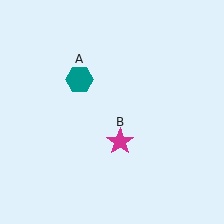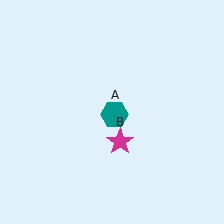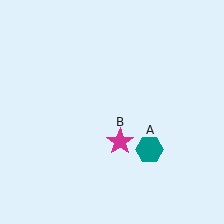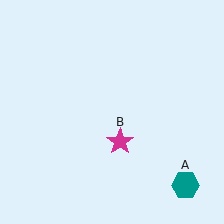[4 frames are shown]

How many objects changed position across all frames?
1 object changed position: teal hexagon (object A).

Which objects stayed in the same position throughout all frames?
Magenta star (object B) remained stationary.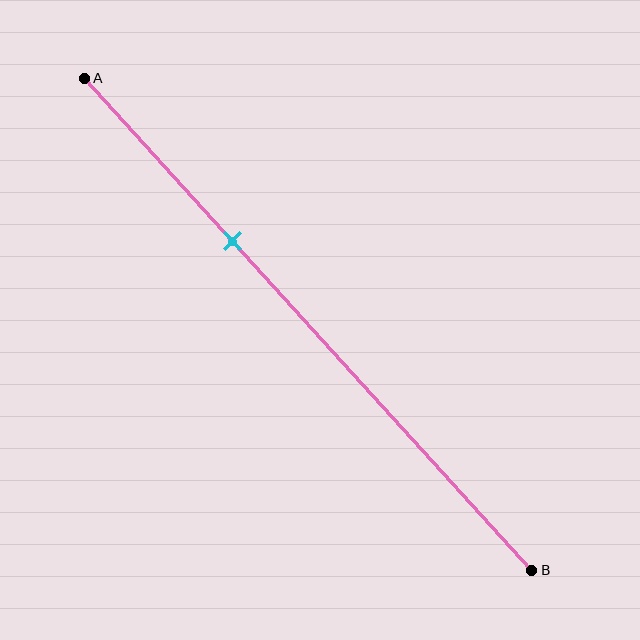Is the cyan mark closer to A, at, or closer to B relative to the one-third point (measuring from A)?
The cyan mark is approximately at the one-third point of segment AB.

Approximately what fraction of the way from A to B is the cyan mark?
The cyan mark is approximately 35% of the way from A to B.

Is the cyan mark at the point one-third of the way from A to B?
Yes, the mark is approximately at the one-third point.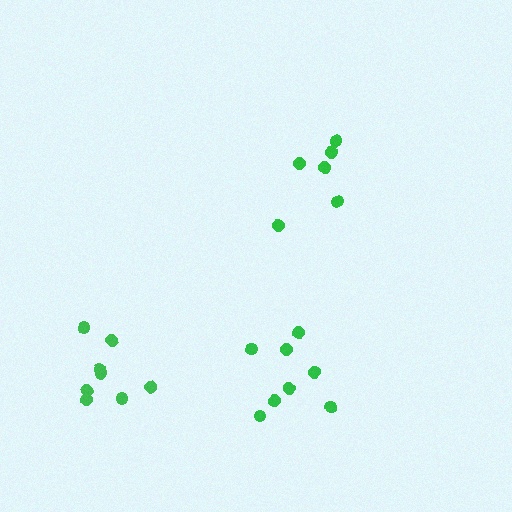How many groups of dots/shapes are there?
There are 3 groups.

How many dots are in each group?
Group 1: 6 dots, Group 2: 8 dots, Group 3: 8 dots (22 total).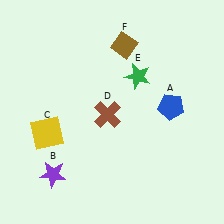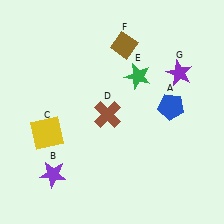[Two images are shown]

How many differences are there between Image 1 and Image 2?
There is 1 difference between the two images.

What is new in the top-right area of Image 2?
A purple star (G) was added in the top-right area of Image 2.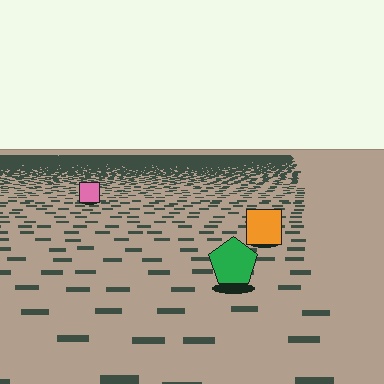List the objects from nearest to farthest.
From nearest to farthest: the green pentagon, the orange square, the pink square.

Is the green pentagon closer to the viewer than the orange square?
Yes. The green pentagon is closer — you can tell from the texture gradient: the ground texture is coarser near it.